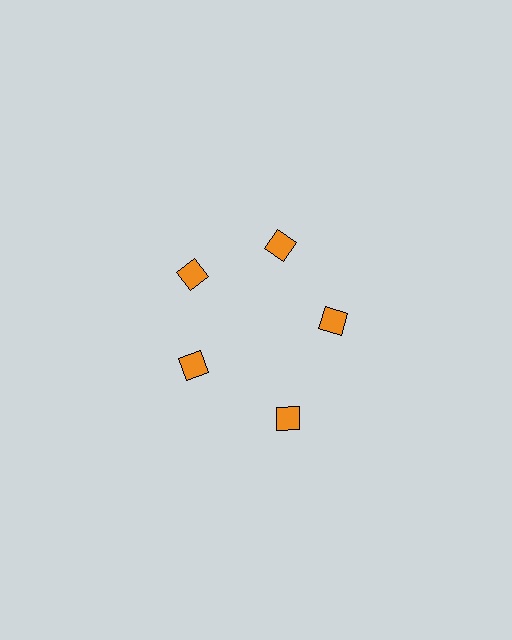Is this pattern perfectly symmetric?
No. The 5 orange diamonds are arranged in a ring, but one element near the 5 o'clock position is pushed outward from the center, breaking the 5-fold rotational symmetry.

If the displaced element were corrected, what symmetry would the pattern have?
It would have 5-fold rotational symmetry — the pattern would map onto itself every 72 degrees.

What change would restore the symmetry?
The symmetry would be restored by moving it inward, back onto the ring so that all 5 diamonds sit at equal angles and equal distance from the center.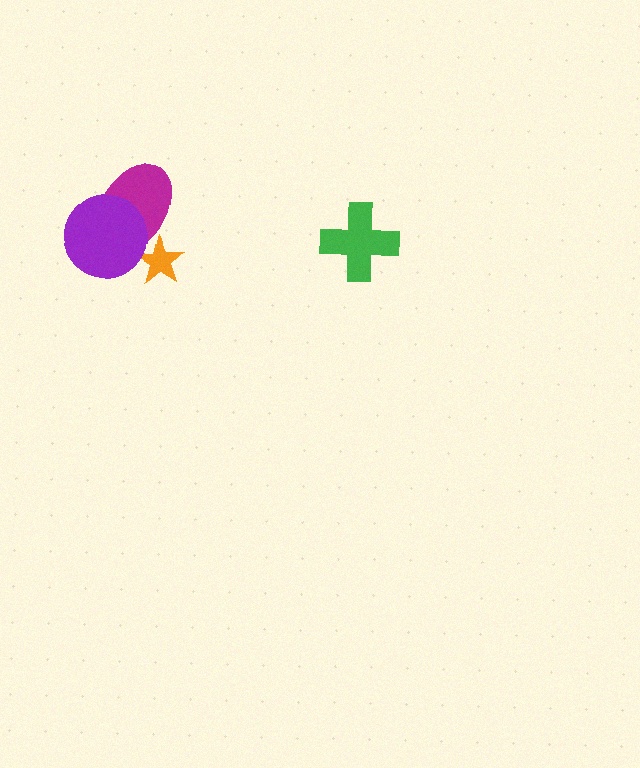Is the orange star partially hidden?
Yes, it is partially covered by another shape.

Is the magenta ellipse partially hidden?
Yes, it is partially covered by another shape.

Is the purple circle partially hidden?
No, no other shape covers it.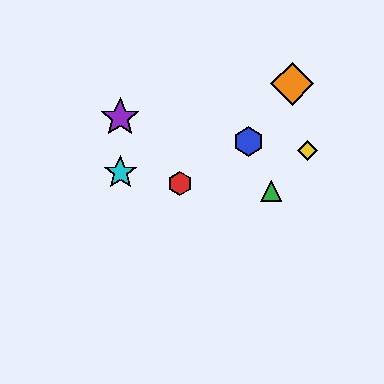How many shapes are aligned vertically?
2 shapes (the purple star, the cyan star) are aligned vertically.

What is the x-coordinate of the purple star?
The purple star is at x≈120.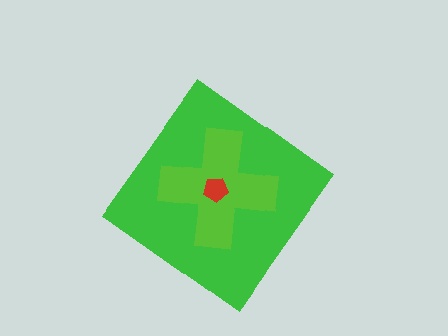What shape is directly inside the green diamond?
The lime cross.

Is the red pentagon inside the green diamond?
Yes.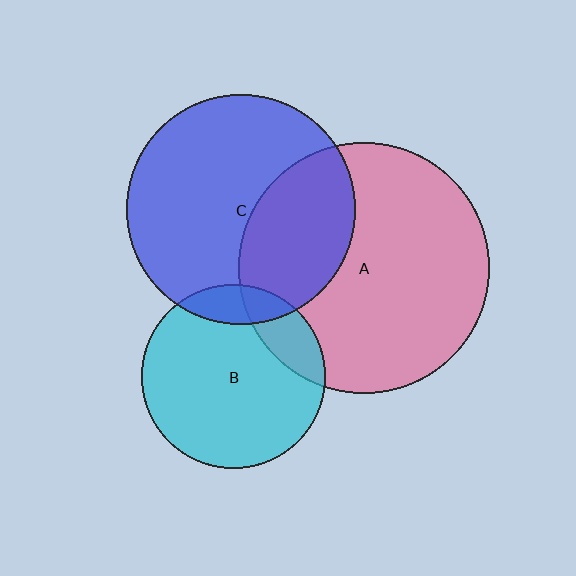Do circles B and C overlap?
Yes.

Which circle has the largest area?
Circle A (pink).